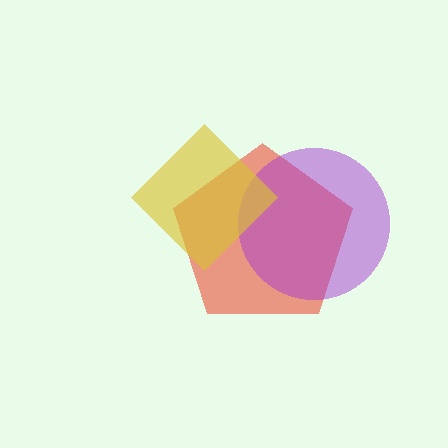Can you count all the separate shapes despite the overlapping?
Yes, there are 3 separate shapes.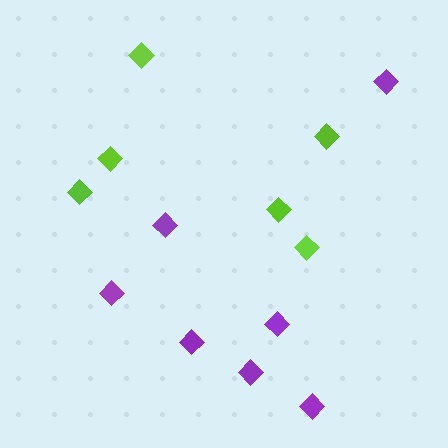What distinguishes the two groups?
There are 2 groups: one group of lime diamonds (6) and one group of purple diamonds (7).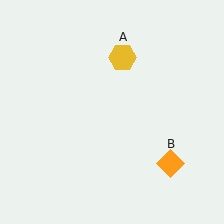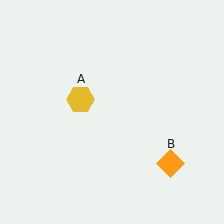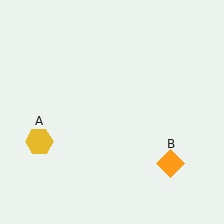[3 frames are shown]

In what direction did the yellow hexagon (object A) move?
The yellow hexagon (object A) moved down and to the left.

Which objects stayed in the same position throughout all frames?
Orange diamond (object B) remained stationary.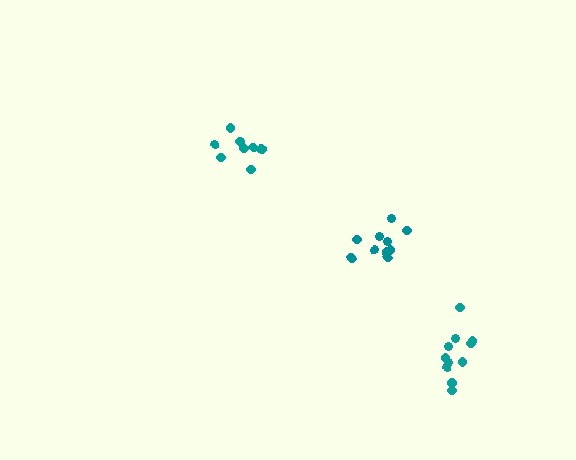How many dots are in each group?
Group 1: 11 dots, Group 2: 9 dots, Group 3: 11 dots (31 total).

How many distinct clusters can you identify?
There are 3 distinct clusters.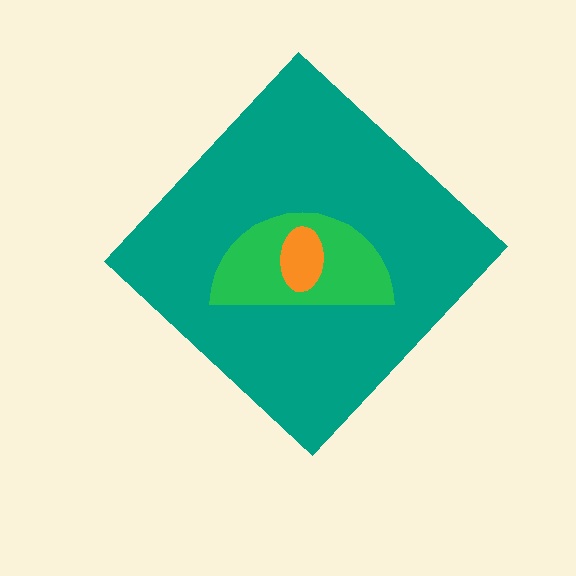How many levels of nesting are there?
3.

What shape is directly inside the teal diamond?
The green semicircle.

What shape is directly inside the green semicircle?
The orange ellipse.